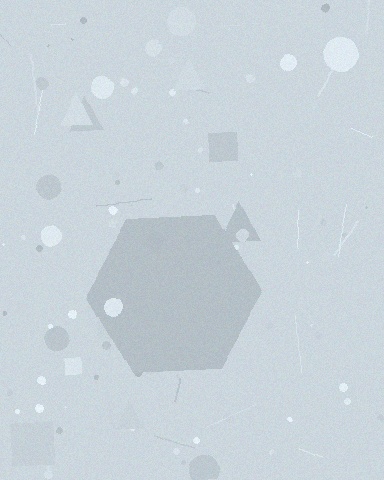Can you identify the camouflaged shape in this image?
The camouflaged shape is a hexagon.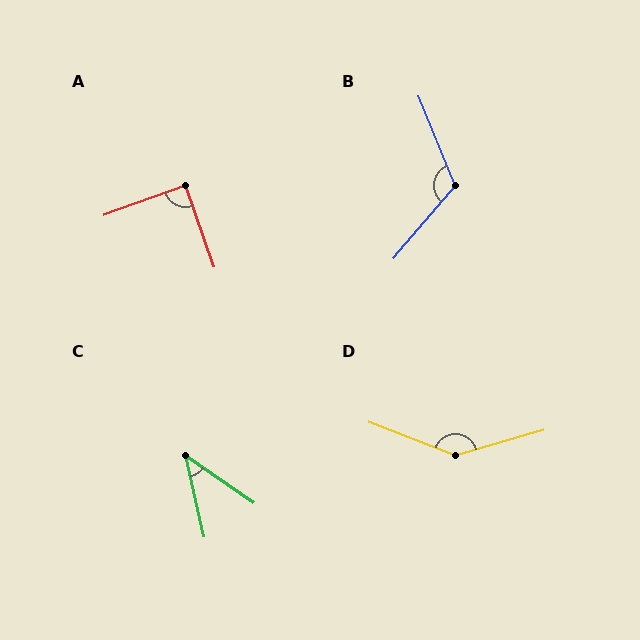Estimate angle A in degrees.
Approximately 89 degrees.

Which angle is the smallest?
C, at approximately 43 degrees.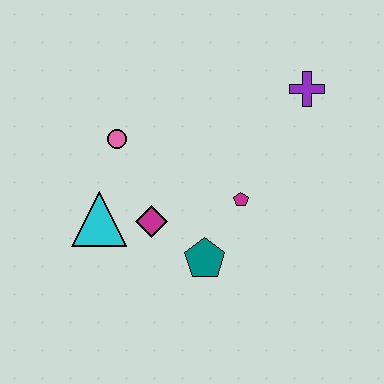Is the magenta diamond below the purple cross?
Yes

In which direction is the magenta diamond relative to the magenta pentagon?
The magenta diamond is to the left of the magenta pentagon.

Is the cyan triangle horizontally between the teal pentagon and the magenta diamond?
No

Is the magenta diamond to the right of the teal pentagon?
No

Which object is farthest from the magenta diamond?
The purple cross is farthest from the magenta diamond.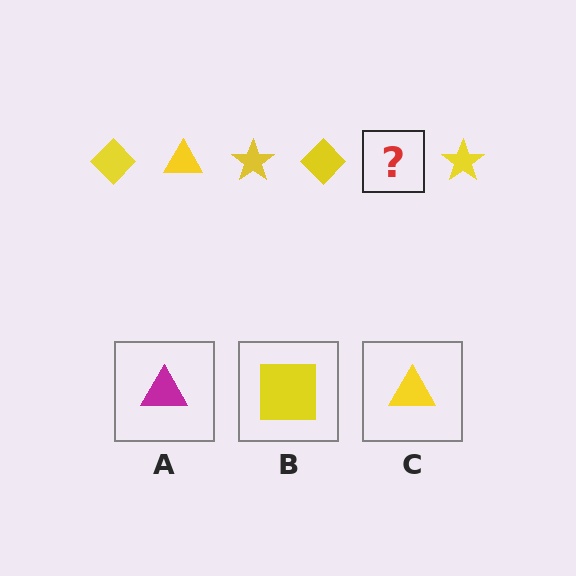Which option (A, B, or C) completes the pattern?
C.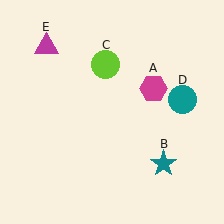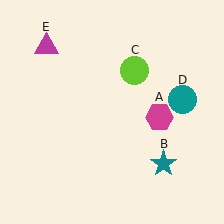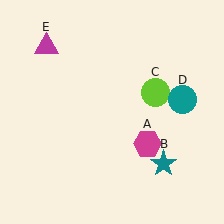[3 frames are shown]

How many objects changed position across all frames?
2 objects changed position: magenta hexagon (object A), lime circle (object C).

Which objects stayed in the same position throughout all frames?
Teal star (object B) and teal circle (object D) and magenta triangle (object E) remained stationary.